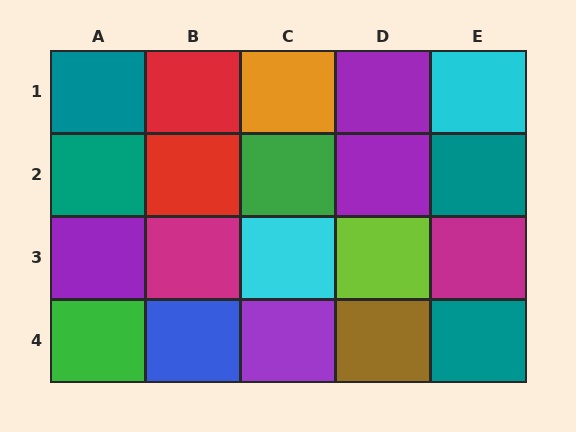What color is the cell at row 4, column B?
Blue.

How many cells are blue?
1 cell is blue.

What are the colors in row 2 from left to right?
Teal, red, green, purple, teal.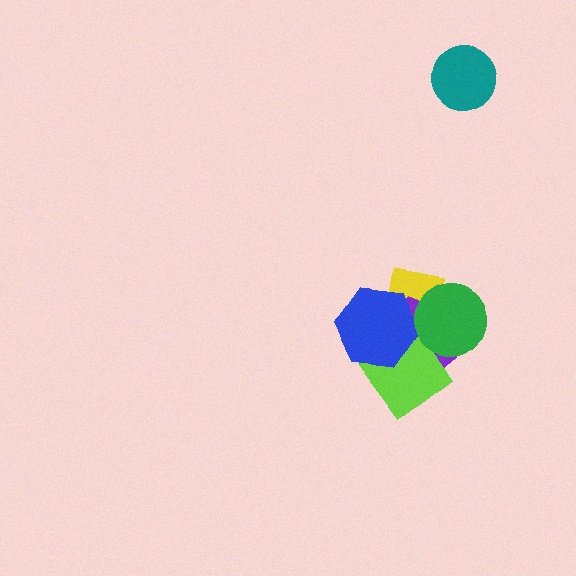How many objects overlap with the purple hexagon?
4 objects overlap with the purple hexagon.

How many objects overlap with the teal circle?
0 objects overlap with the teal circle.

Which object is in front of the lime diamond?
The blue hexagon is in front of the lime diamond.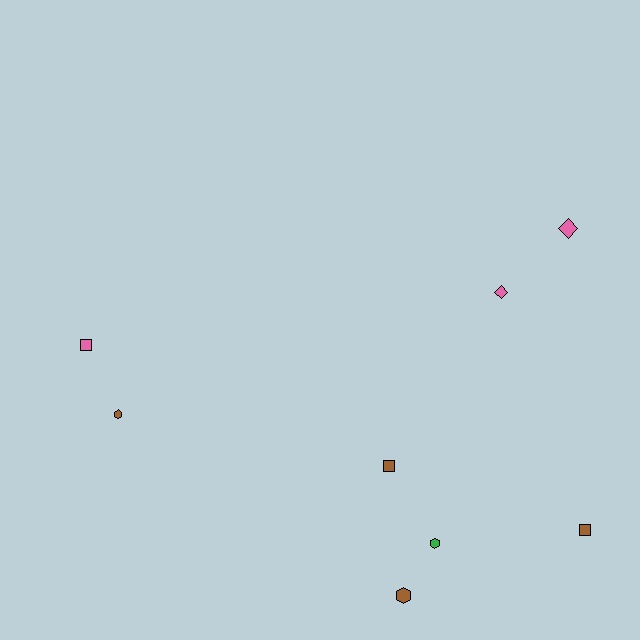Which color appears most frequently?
Brown, with 4 objects.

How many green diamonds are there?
There are no green diamonds.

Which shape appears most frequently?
Square, with 3 objects.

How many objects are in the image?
There are 8 objects.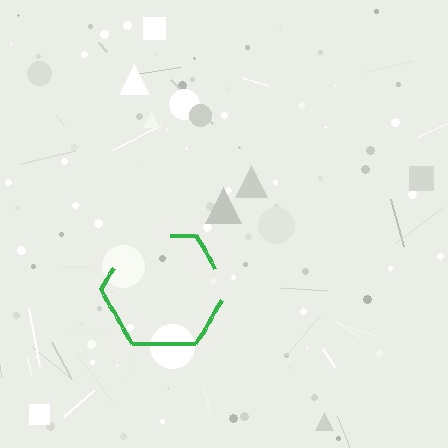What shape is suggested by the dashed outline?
The dashed outline suggests a hexagon.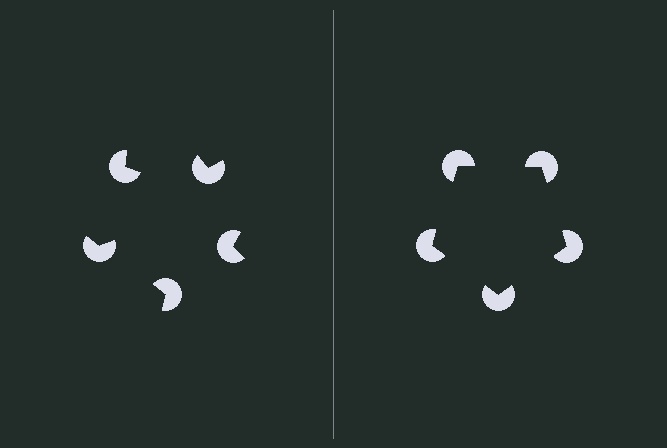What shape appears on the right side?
An illusory pentagon.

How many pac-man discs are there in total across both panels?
10 — 5 on each side.